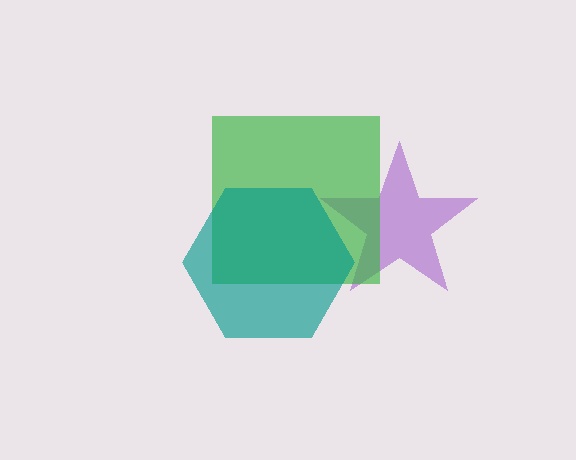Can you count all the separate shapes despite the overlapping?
Yes, there are 3 separate shapes.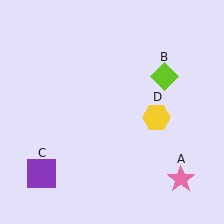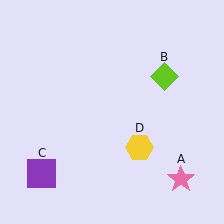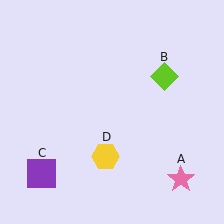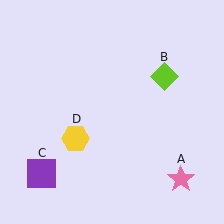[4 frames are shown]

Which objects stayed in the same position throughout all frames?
Pink star (object A) and lime diamond (object B) and purple square (object C) remained stationary.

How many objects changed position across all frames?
1 object changed position: yellow hexagon (object D).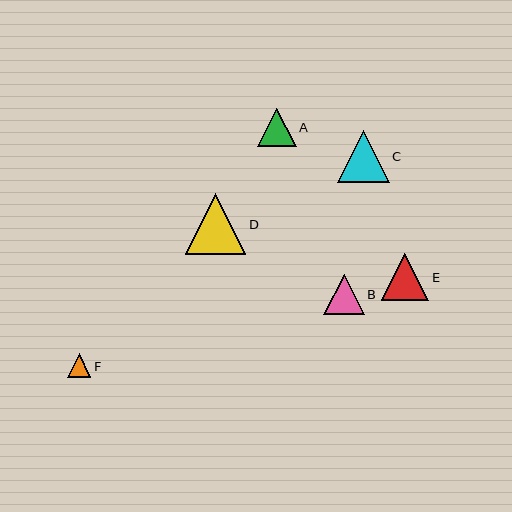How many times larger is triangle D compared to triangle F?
Triangle D is approximately 2.6 times the size of triangle F.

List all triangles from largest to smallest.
From largest to smallest: D, C, E, B, A, F.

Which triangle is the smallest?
Triangle F is the smallest with a size of approximately 24 pixels.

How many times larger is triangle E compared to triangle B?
Triangle E is approximately 1.2 times the size of triangle B.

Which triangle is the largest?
Triangle D is the largest with a size of approximately 61 pixels.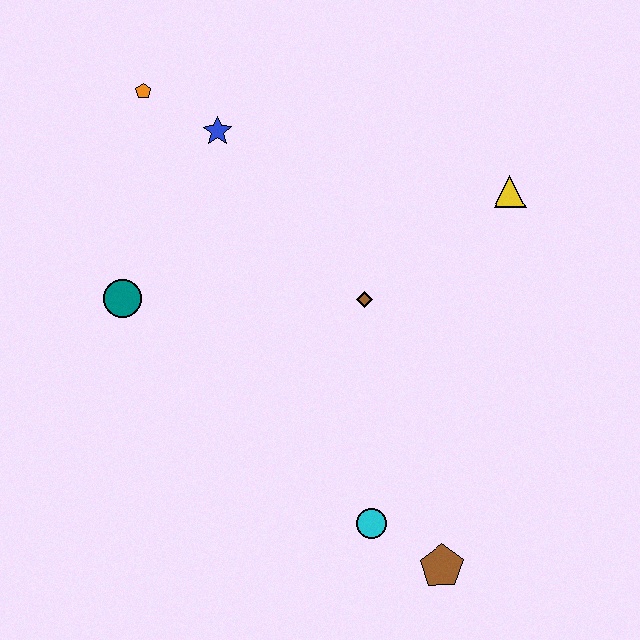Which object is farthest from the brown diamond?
The orange pentagon is farthest from the brown diamond.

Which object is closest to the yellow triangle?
The brown diamond is closest to the yellow triangle.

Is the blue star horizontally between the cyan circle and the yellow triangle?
No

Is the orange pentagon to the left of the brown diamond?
Yes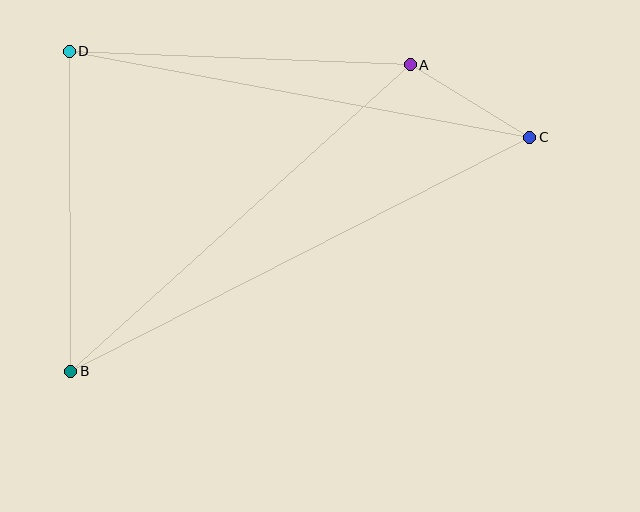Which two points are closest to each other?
Points A and C are closest to each other.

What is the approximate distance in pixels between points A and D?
The distance between A and D is approximately 341 pixels.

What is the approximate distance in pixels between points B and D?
The distance between B and D is approximately 320 pixels.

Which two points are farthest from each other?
Points B and C are farthest from each other.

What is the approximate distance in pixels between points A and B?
The distance between A and B is approximately 457 pixels.